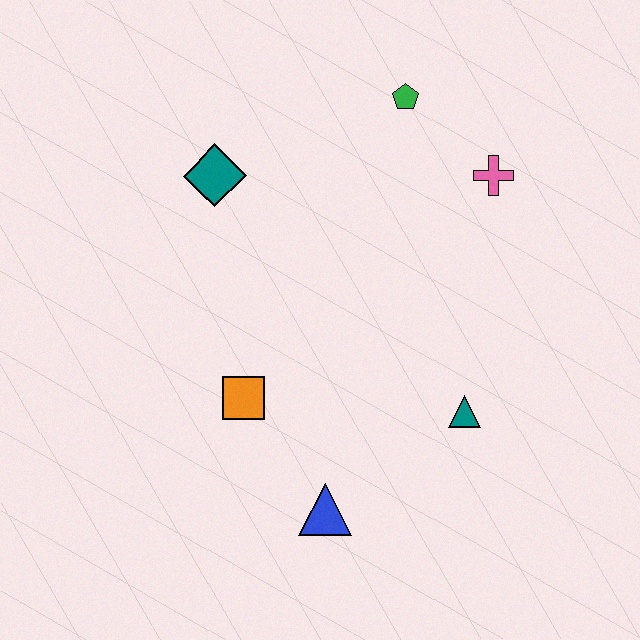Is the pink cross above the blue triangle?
Yes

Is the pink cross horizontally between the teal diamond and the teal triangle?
No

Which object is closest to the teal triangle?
The blue triangle is closest to the teal triangle.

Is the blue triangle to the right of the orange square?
Yes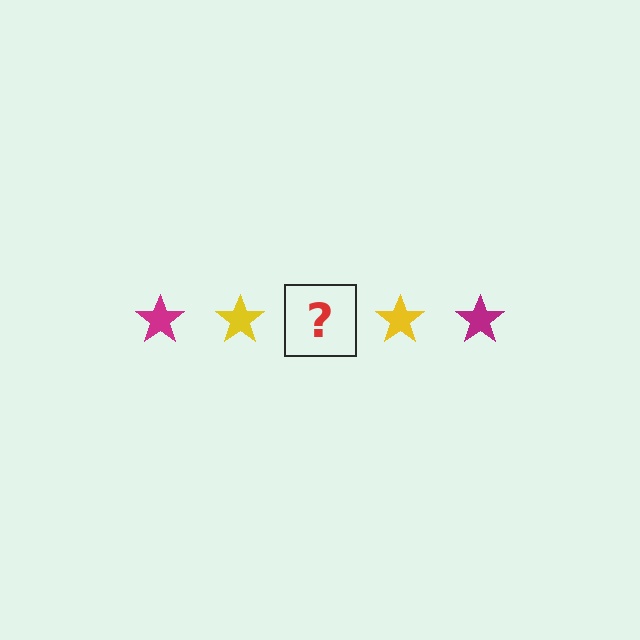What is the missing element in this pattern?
The missing element is a magenta star.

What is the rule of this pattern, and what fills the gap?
The rule is that the pattern cycles through magenta, yellow stars. The gap should be filled with a magenta star.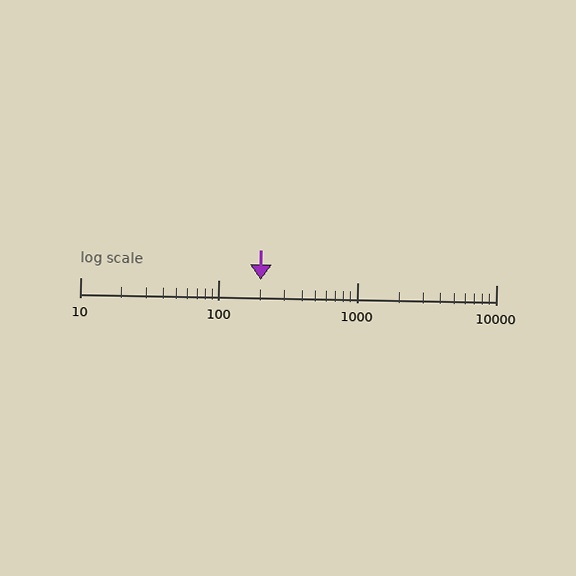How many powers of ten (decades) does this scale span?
The scale spans 3 decades, from 10 to 10000.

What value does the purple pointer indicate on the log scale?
The pointer indicates approximately 200.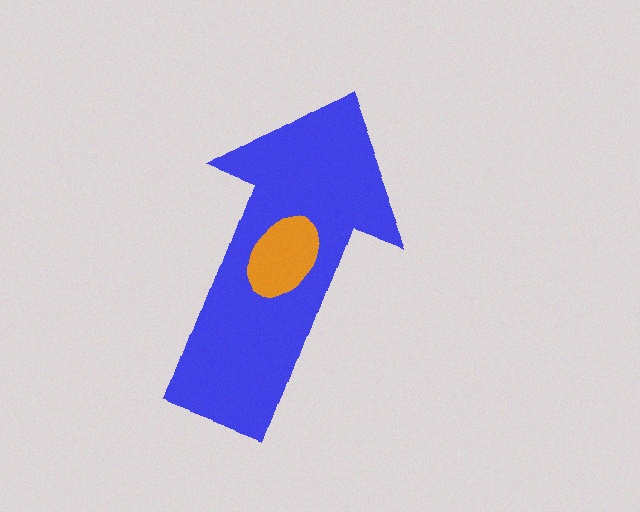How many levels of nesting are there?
2.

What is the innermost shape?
The orange ellipse.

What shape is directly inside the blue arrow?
The orange ellipse.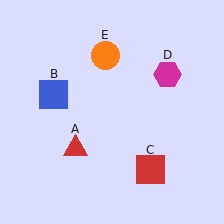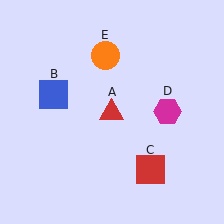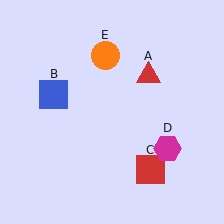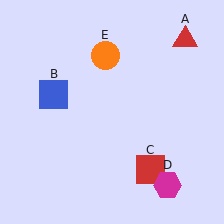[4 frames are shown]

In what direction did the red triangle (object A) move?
The red triangle (object A) moved up and to the right.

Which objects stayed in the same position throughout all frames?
Blue square (object B) and red square (object C) and orange circle (object E) remained stationary.